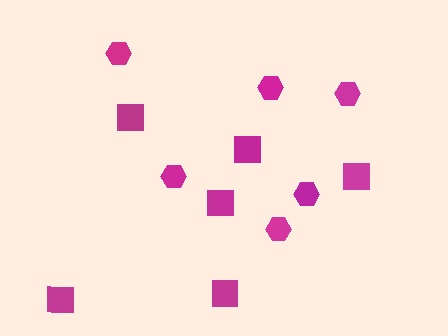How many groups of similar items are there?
There are 2 groups: one group of hexagons (6) and one group of squares (6).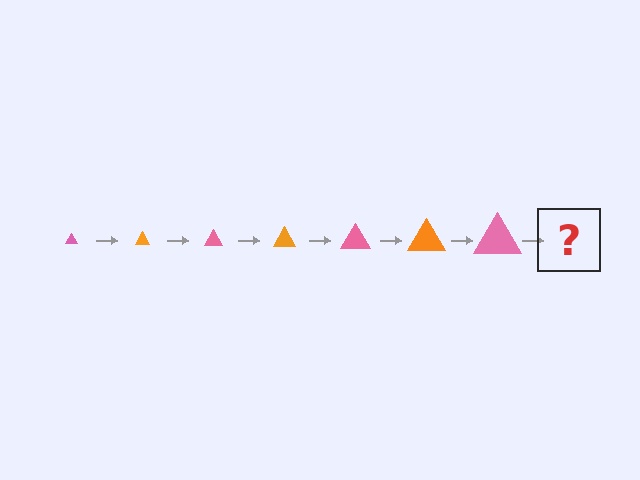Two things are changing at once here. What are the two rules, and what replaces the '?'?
The two rules are that the triangle grows larger each step and the color cycles through pink and orange. The '?' should be an orange triangle, larger than the previous one.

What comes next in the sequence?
The next element should be an orange triangle, larger than the previous one.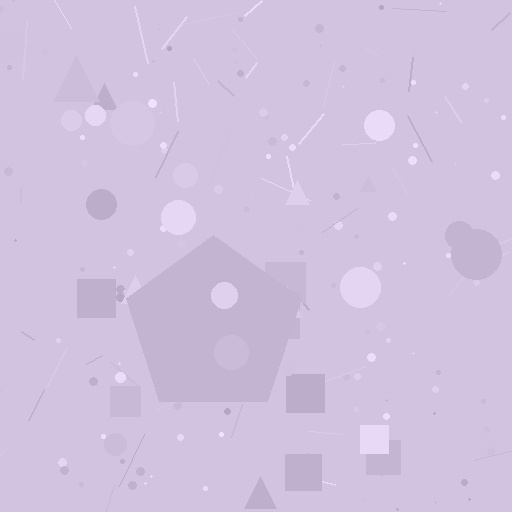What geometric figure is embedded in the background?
A pentagon is embedded in the background.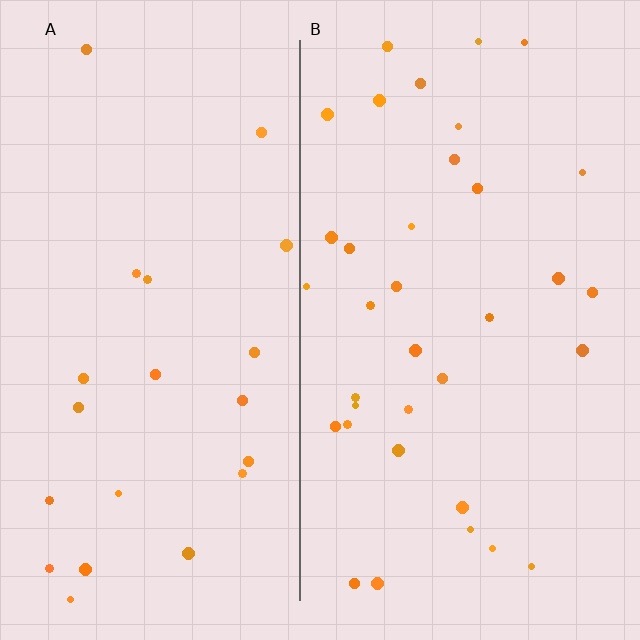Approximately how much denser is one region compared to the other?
Approximately 1.6× — region B over region A.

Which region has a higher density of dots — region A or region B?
B (the right).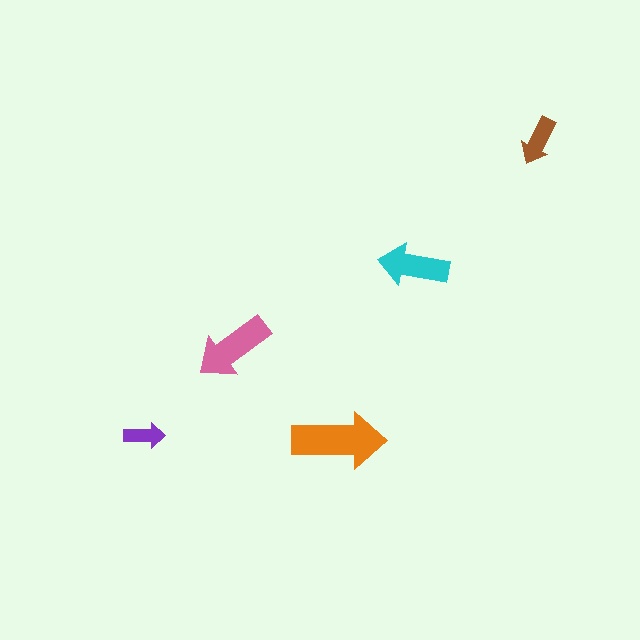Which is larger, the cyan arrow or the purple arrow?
The cyan one.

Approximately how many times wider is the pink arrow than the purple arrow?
About 2 times wider.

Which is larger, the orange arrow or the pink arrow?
The orange one.